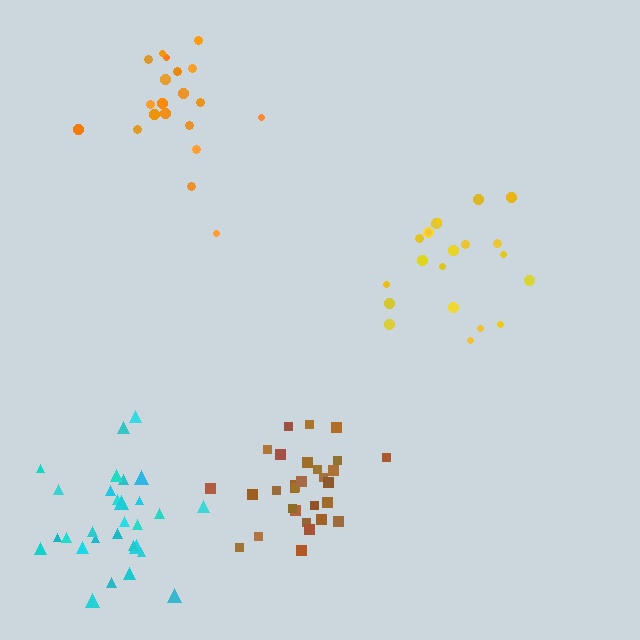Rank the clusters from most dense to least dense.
brown, cyan, yellow, orange.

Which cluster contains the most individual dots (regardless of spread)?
Brown (30).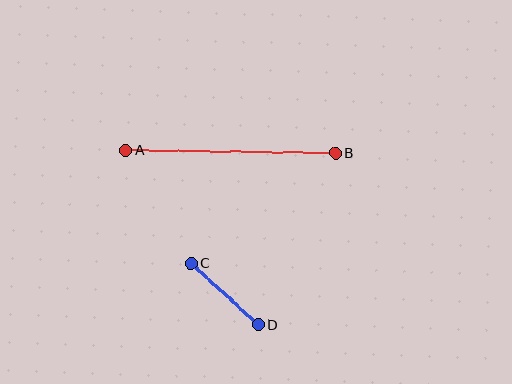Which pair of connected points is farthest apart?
Points A and B are farthest apart.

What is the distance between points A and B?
The distance is approximately 210 pixels.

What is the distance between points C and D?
The distance is approximately 91 pixels.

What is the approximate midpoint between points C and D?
The midpoint is at approximately (224, 294) pixels.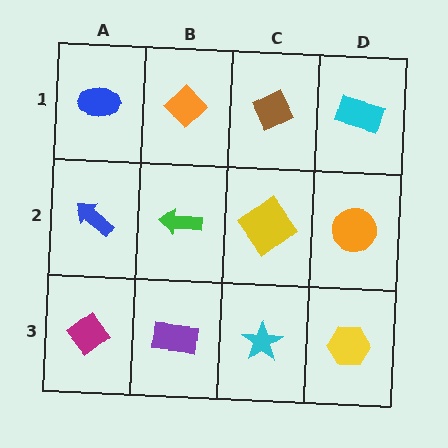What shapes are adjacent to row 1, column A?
A blue arrow (row 2, column A), an orange diamond (row 1, column B).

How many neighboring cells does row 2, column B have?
4.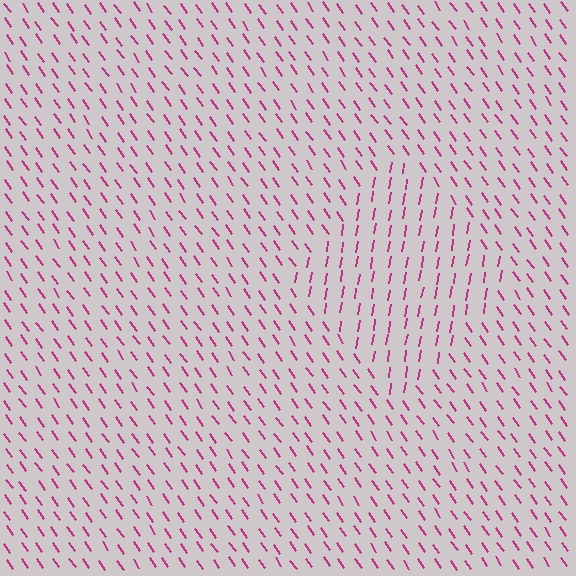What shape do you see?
I see a diamond.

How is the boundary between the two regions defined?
The boundary is defined purely by a change in line orientation (approximately 45 degrees difference). All lines are the same color and thickness.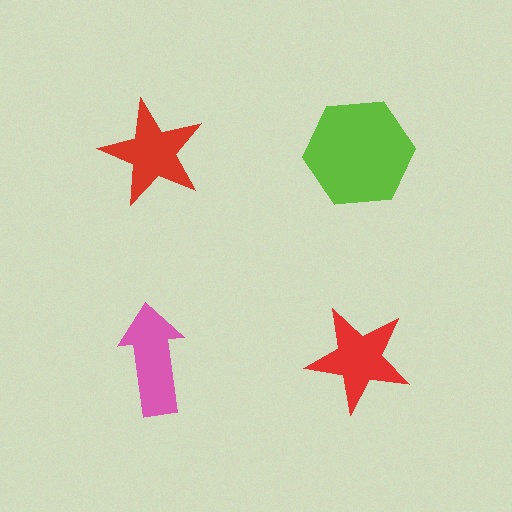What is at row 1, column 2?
A lime hexagon.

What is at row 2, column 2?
A red star.